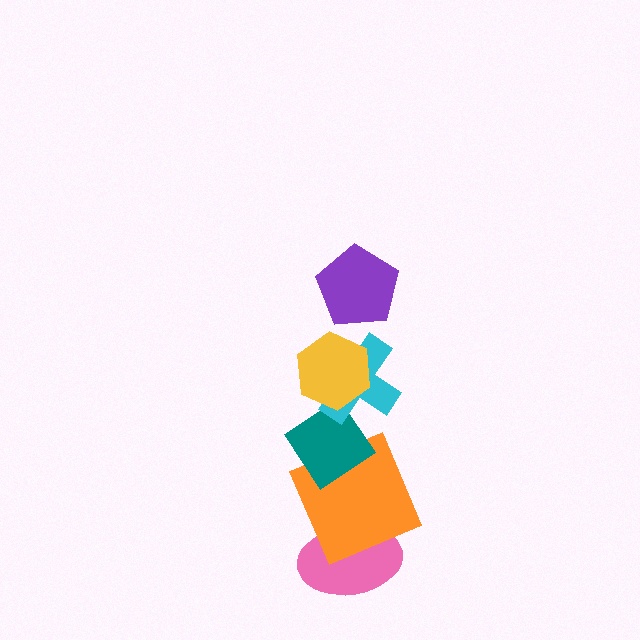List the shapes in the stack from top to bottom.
From top to bottom: the purple pentagon, the yellow hexagon, the cyan cross, the teal diamond, the orange square, the pink ellipse.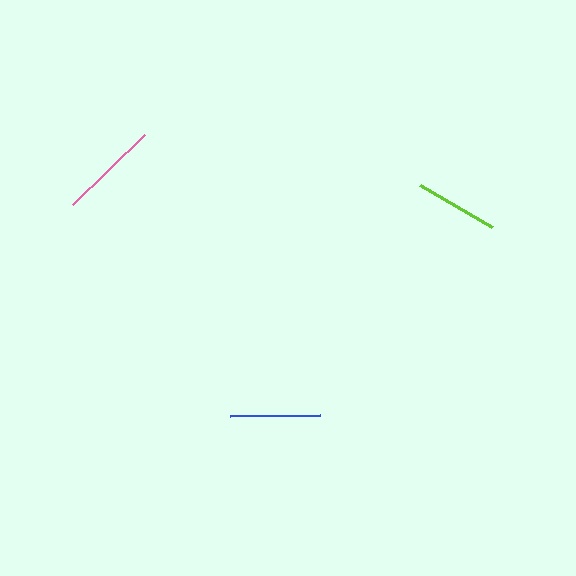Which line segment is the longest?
The pink line is the longest at approximately 100 pixels.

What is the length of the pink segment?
The pink segment is approximately 100 pixels long.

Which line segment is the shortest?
The lime line is the shortest at approximately 84 pixels.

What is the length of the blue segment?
The blue segment is approximately 91 pixels long.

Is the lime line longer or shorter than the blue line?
The blue line is longer than the lime line.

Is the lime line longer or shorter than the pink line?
The pink line is longer than the lime line.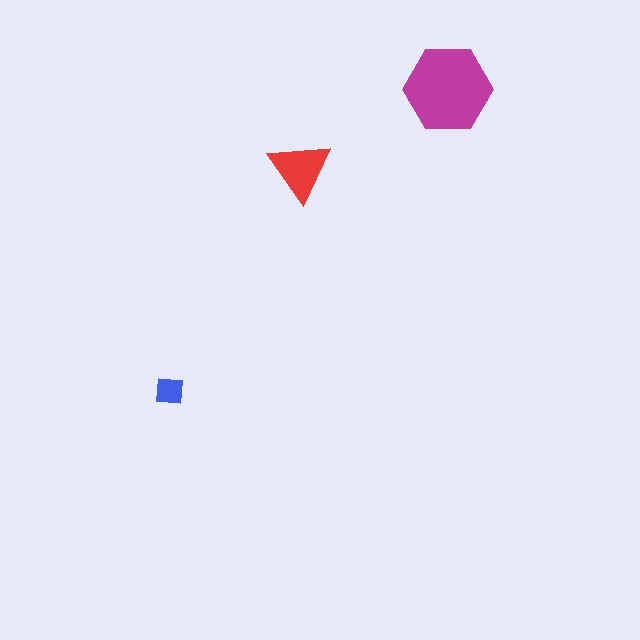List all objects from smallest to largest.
The blue square, the red triangle, the magenta hexagon.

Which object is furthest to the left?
The blue square is leftmost.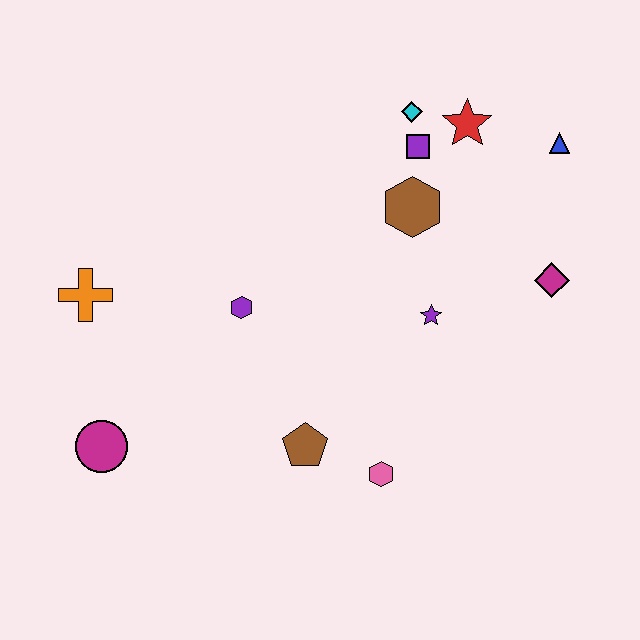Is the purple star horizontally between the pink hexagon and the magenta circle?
No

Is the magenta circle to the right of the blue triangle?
No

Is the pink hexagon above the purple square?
No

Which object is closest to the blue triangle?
The red star is closest to the blue triangle.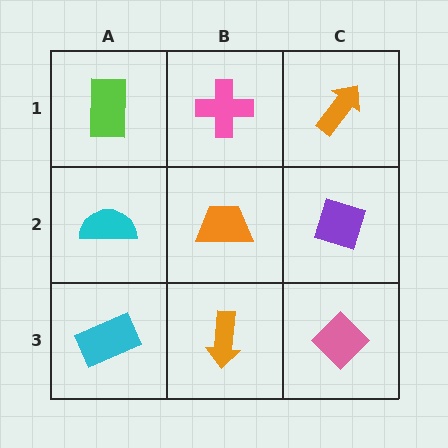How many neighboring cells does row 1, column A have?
2.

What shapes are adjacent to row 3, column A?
A cyan semicircle (row 2, column A), an orange arrow (row 3, column B).